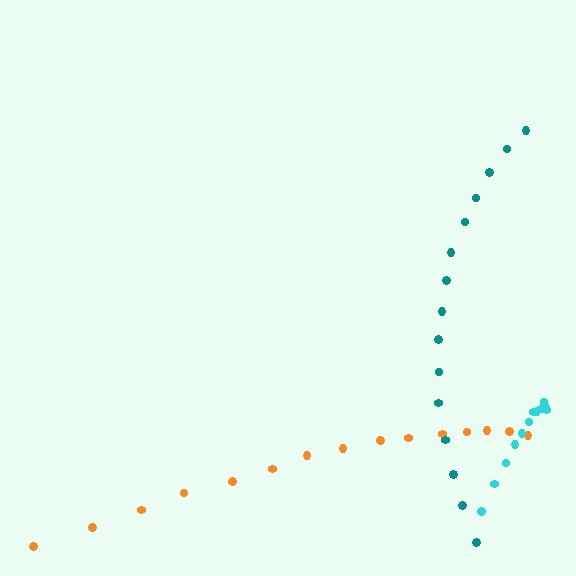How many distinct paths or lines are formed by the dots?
There are 3 distinct paths.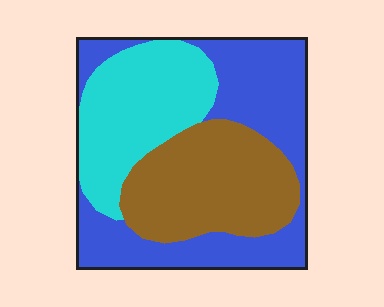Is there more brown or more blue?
Blue.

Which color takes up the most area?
Blue, at roughly 40%.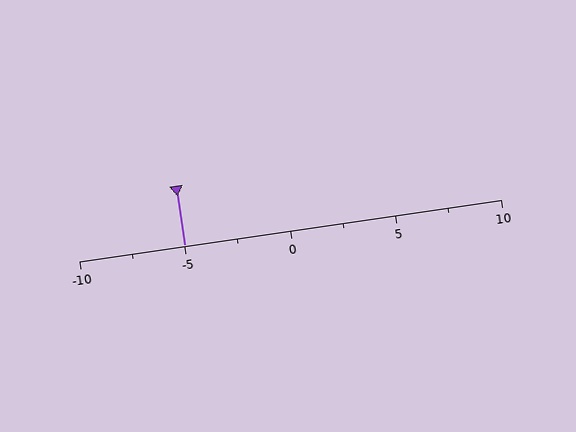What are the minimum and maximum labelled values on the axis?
The axis runs from -10 to 10.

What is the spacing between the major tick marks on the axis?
The major ticks are spaced 5 apart.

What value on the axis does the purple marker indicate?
The marker indicates approximately -5.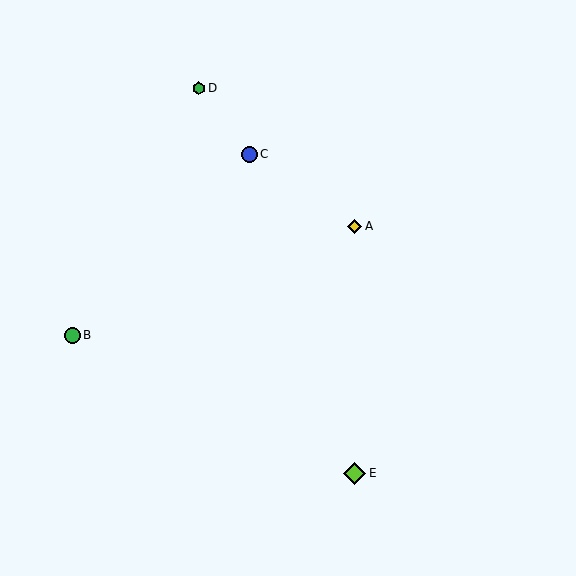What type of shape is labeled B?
Shape B is a green circle.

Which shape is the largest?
The lime diamond (labeled E) is the largest.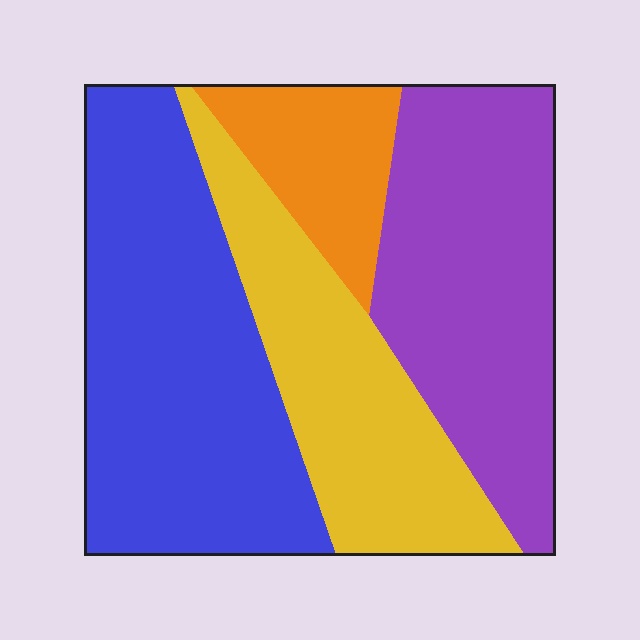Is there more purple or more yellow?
Purple.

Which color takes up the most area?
Blue, at roughly 35%.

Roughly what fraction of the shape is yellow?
Yellow takes up about one quarter (1/4) of the shape.